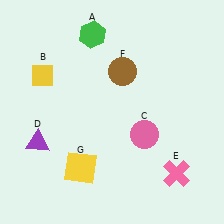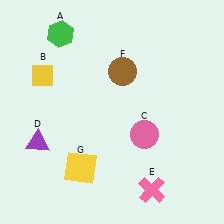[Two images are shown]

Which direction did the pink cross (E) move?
The pink cross (E) moved left.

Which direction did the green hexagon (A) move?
The green hexagon (A) moved left.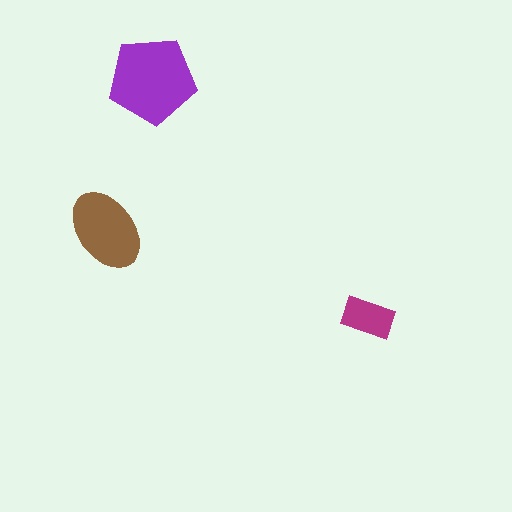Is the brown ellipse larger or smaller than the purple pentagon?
Smaller.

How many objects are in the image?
There are 3 objects in the image.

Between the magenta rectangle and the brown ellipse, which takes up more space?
The brown ellipse.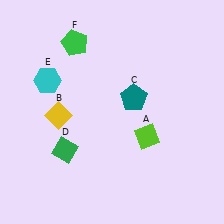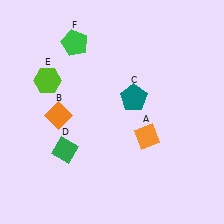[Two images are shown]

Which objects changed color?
A changed from lime to orange. B changed from yellow to orange. E changed from cyan to lime.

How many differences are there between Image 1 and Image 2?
There are 3 differences between the two images.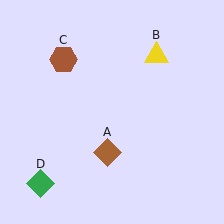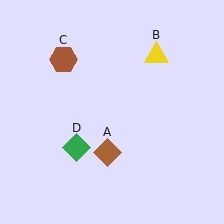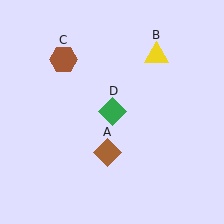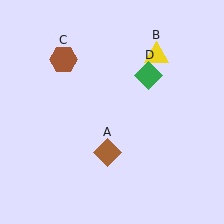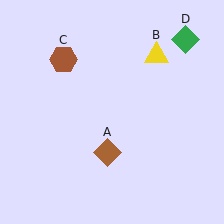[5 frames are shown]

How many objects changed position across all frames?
1 object changed position: green diamond (object D).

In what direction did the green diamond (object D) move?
The green diamond (object D) moved up and to the right.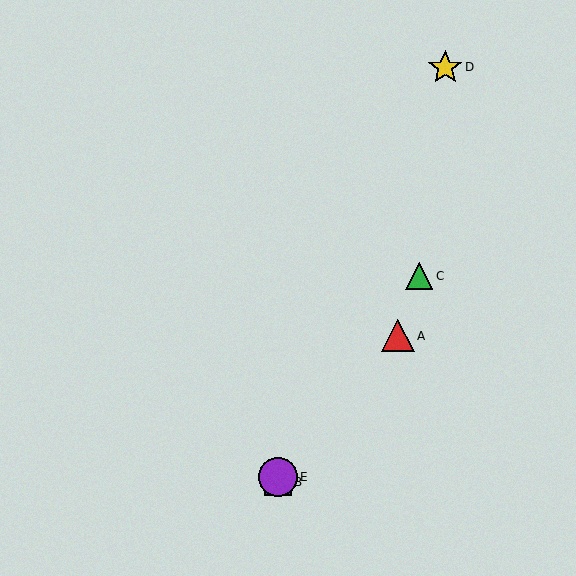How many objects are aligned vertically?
2 objects (B, E) are aligned vertically.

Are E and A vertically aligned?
No, E is at x≈278 and A is at x≈398.